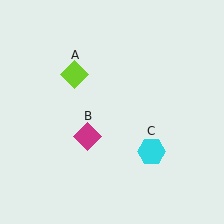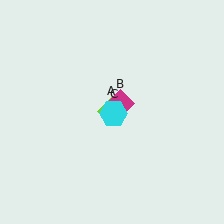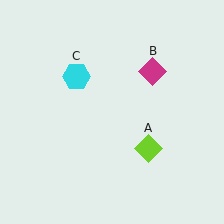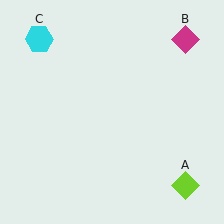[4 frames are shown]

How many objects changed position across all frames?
3 objects changed position: lime diamond (object A), magenta diamond (object B), cyan hexagon (object C).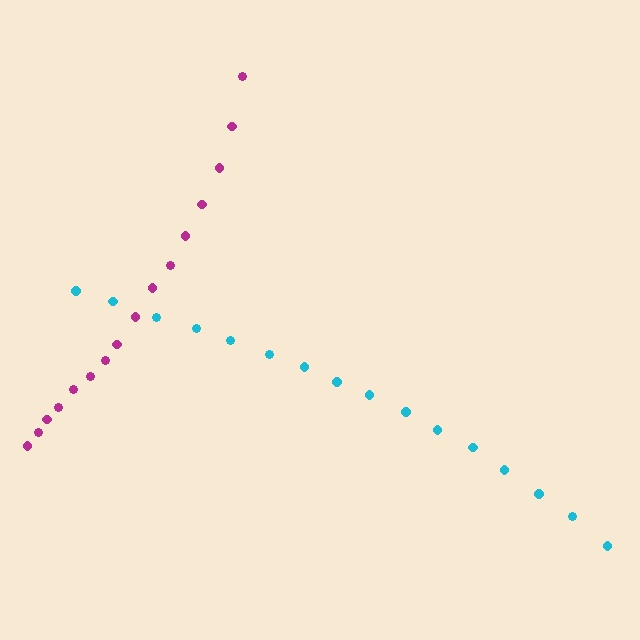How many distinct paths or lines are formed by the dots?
There are 2 distinct paths.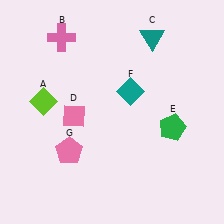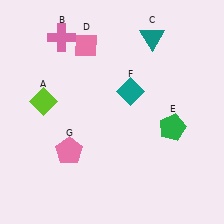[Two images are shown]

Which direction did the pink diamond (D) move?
The pink diamond (D) moved up.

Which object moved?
The pink diamond (D) moved up.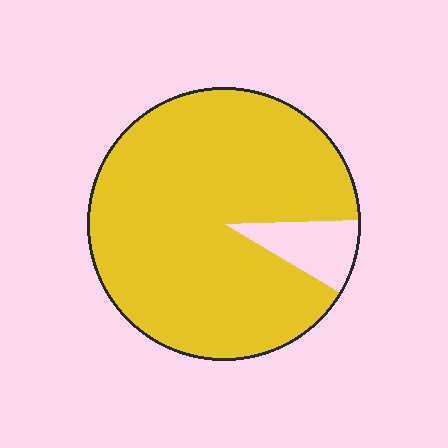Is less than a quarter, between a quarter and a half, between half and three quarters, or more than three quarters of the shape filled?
More than three quarters.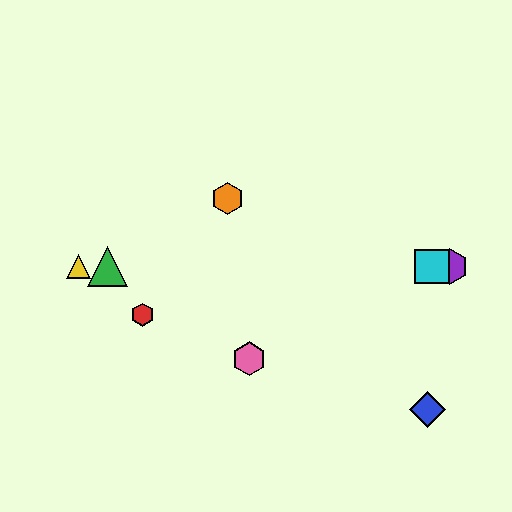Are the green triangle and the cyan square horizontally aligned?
Yes, both are at y≈267.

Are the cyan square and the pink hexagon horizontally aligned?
No, the cyan square is at y≈267 and the pink hexagon is at y≈359.